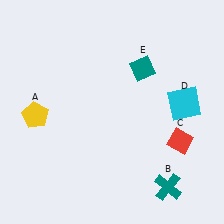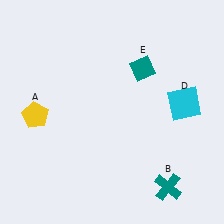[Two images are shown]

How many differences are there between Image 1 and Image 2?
There is 1 difference between the two images.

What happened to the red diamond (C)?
The red diamond (C) was removed in Image 2. It was in the bottom-right area of Image 1.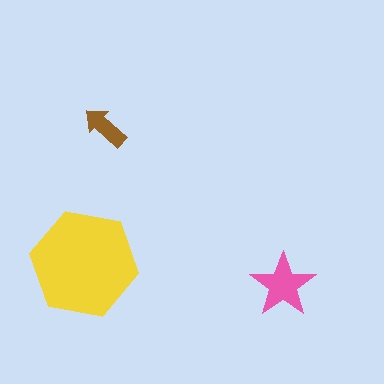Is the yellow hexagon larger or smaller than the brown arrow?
Larger.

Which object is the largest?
The yellow hexagon.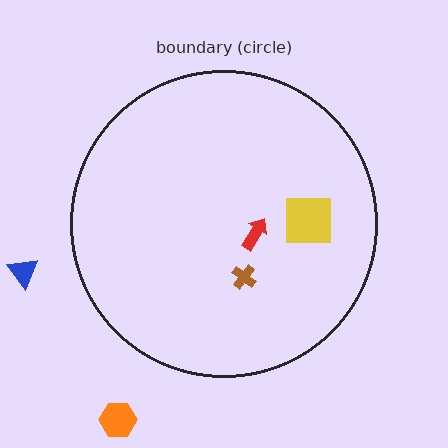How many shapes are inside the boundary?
3 inside, 2 outside.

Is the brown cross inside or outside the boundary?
Inside.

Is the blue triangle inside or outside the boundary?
Outside.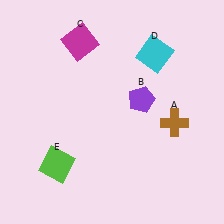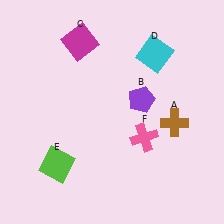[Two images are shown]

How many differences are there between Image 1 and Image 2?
There is 1 difference between the two images.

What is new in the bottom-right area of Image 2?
A pink cross (F) was added in the bottom-right area of Image 2.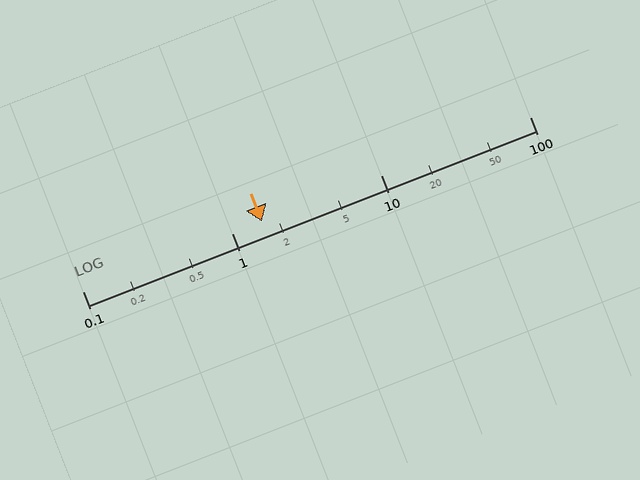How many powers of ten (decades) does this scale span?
The scale spans 3 decades, from 0.1 to 100.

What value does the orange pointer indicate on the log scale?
The pointer indicates approximately 1.6.